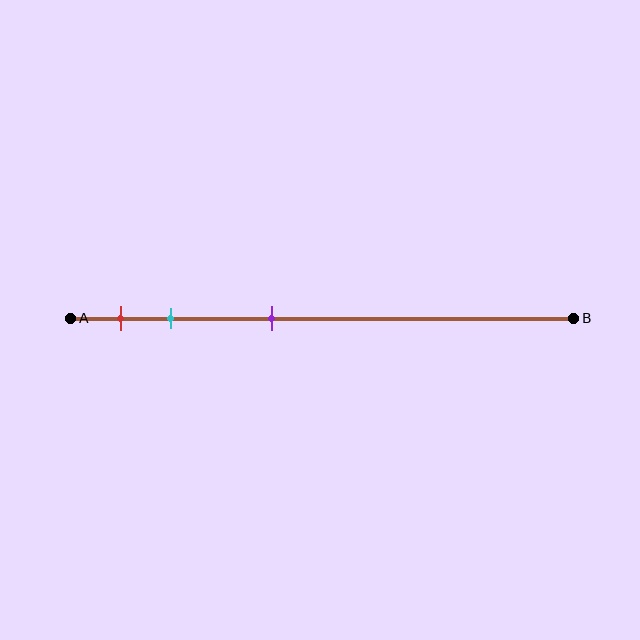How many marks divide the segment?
There are 3 marks dividing the segment.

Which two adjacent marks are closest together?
The red and cyan marks are the closest adjacent pair.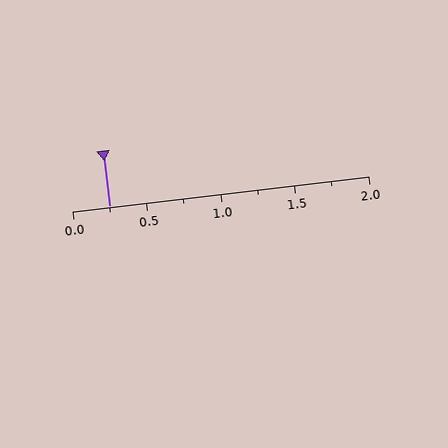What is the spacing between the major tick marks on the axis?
The major ticks are spaced 0.5 apart.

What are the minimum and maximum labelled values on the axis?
The axis runs from 0.0 to 2.0.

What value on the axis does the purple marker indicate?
The marker indicates approximately 0.25.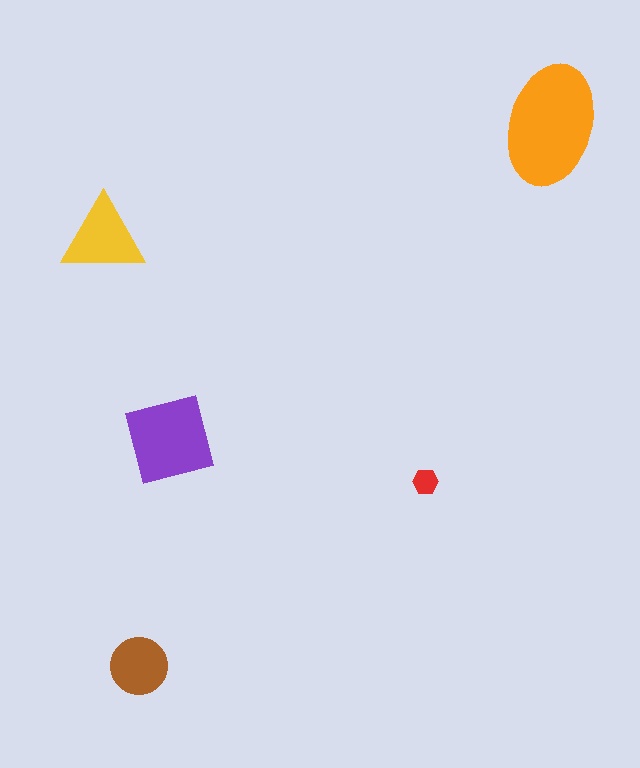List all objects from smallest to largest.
The red hexagon, the brown circle, the yellow triangle, the purple square, the orange ellipse.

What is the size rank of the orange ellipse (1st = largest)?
1st.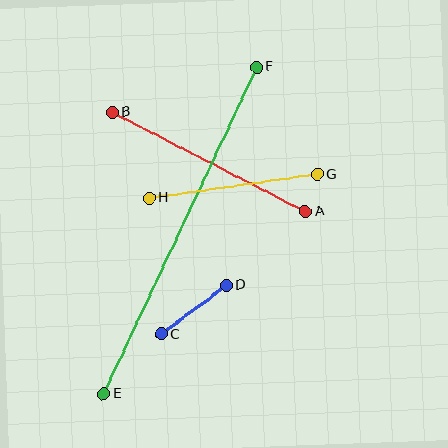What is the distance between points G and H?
The distance is approximately 170 pixels.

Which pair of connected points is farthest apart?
Points E and F are farthest apart.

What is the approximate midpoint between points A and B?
The midpoint is at approximately (209, 162) pixels.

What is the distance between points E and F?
The distance is approximately 361 pixels.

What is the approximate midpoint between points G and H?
The midpoint is at approximately (233, 186) pixels.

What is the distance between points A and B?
The distance is approximately 217 pixels.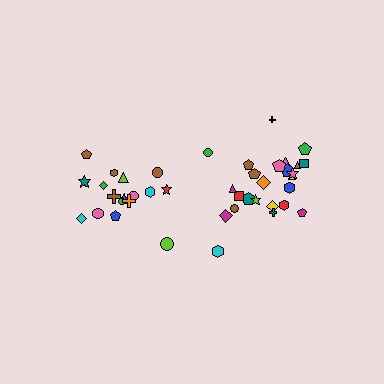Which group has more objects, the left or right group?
The right group.